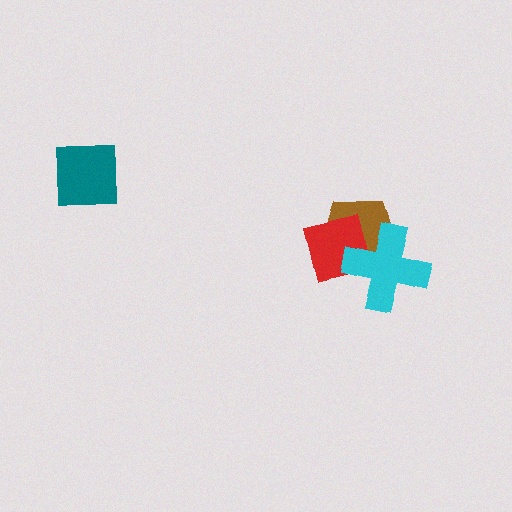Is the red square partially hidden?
Yes, it is partially covered by another shape.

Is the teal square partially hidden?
No, no other shape covers it.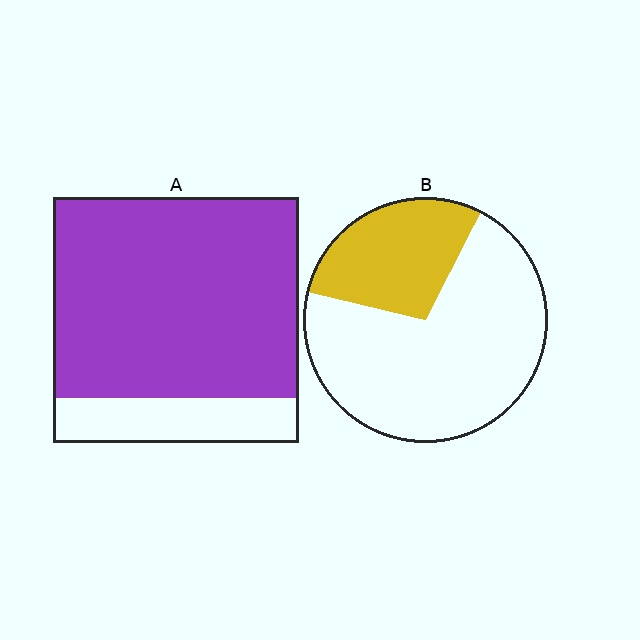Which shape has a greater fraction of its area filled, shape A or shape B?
Shape A.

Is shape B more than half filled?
No.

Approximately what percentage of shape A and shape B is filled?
A is approximately 80% and B is approximately 30%.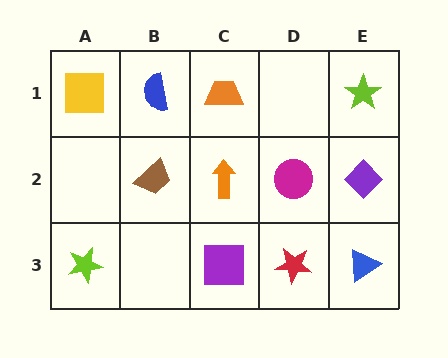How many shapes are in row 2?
4 shapes.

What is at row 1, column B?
A blue semicircle.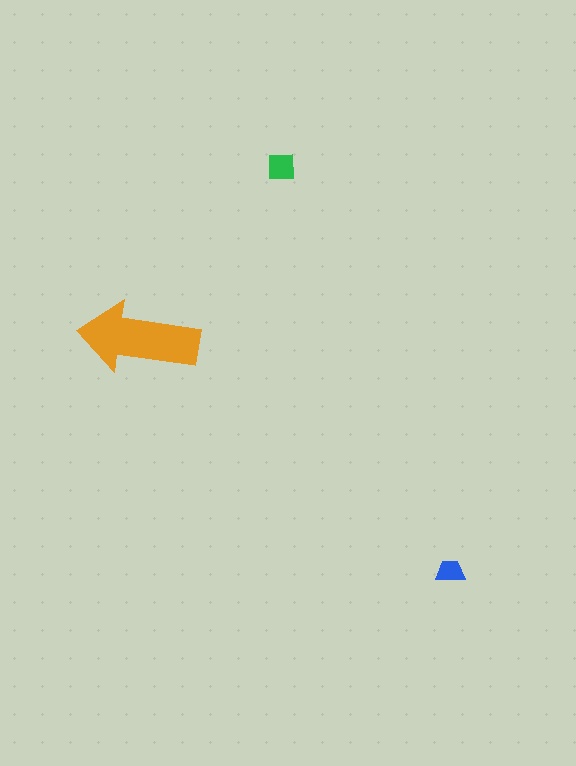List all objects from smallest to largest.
The blue trapezoid, the green square, the orange arrow.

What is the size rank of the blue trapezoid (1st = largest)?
3rd.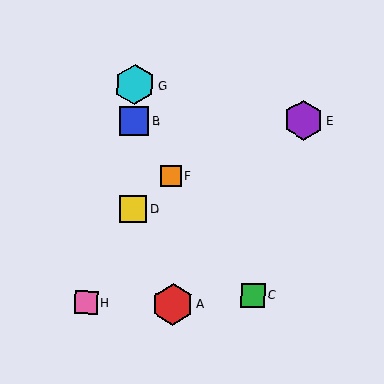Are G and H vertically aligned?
No, G is at x≈135 and H is at x≈86.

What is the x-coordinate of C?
Object C is at x≈253.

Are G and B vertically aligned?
Yes, both are at x≈135.